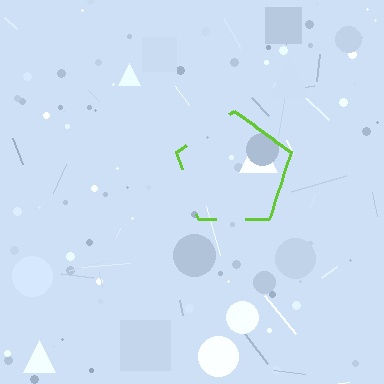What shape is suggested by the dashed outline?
The dashed outline suggests a pentagon.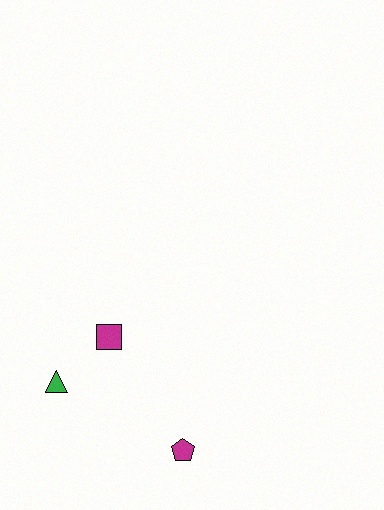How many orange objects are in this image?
There are no orange objects.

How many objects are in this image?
There are 3 objects.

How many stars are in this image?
There are no stars.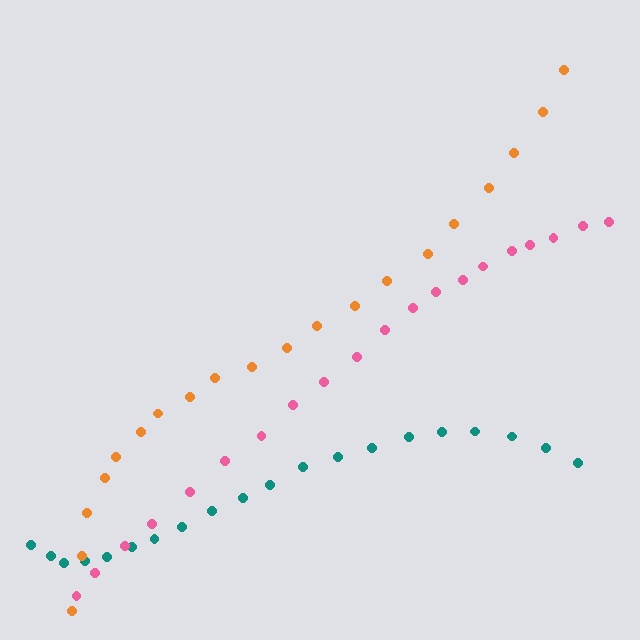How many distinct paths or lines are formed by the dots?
There are 3 distinct paths.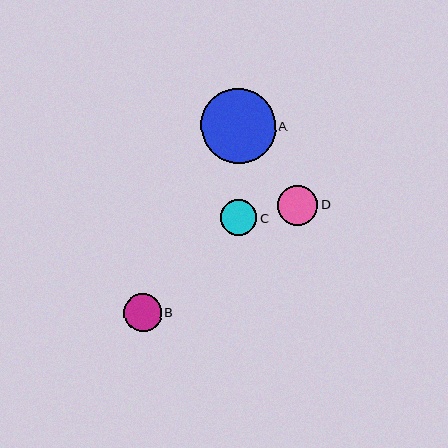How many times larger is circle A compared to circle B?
Circle A is approximately 2.0 times the size of circle B.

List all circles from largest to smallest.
From largest to smallest: A, D, B, C.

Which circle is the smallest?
Circle C is the smallest with a size of approximately 36 pixels.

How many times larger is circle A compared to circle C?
Circle A is approximately 2.1 times the size of circle C.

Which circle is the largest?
Circle A is the largest with a size of approximately 75 pixels.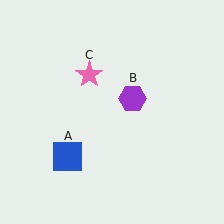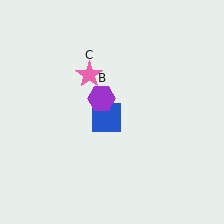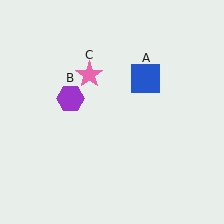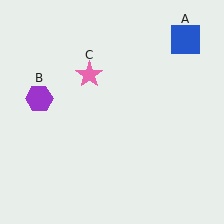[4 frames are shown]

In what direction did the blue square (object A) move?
The blue square (object A) moved up and to the right.